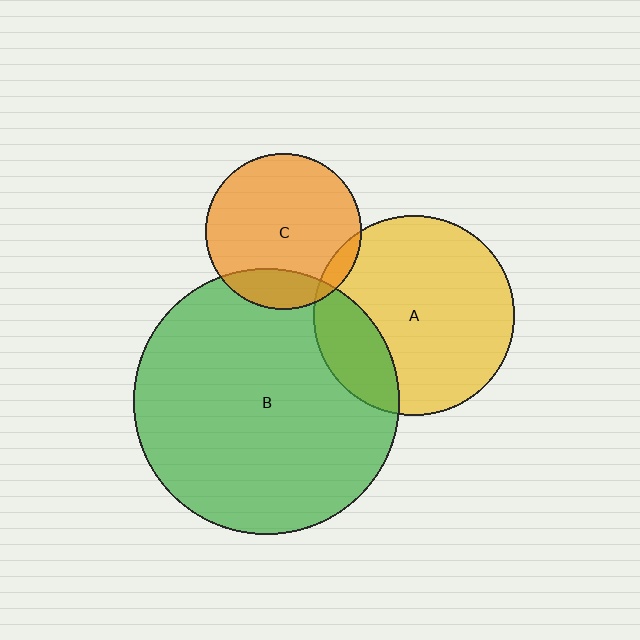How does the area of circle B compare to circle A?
Approximately 1.8 times.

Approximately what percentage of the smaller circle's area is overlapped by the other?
Approximately 20%.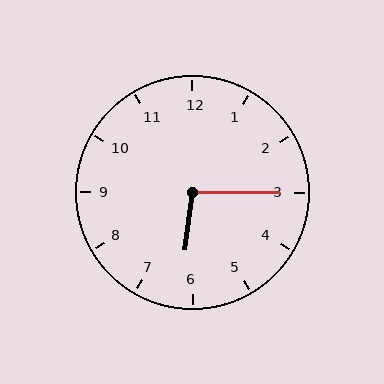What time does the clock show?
6:15.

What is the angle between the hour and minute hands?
Approximately 98 degrees.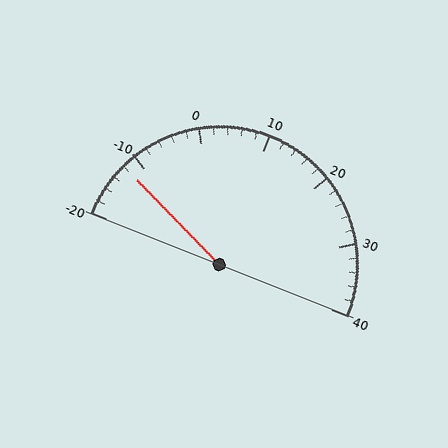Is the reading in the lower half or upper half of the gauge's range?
The reading is in the lower half of the range (-20 to 40).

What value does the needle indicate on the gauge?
The needle indicates approximately -12.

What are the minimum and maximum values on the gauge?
The gauge ranges from -20 to 40.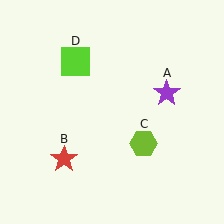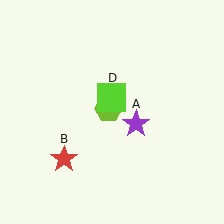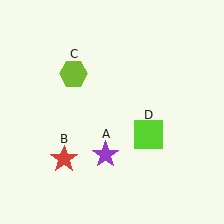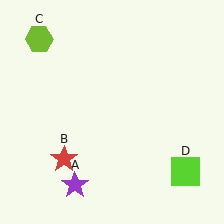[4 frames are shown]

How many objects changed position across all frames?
3 objects changed position: purple star (object A), lime hexagon (object C), lime square (object D).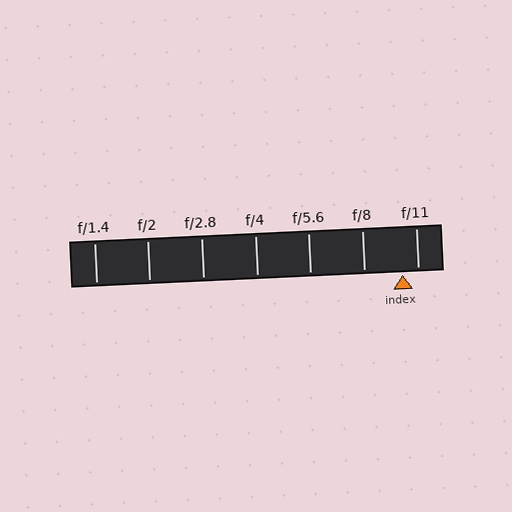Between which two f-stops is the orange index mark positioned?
The index mark is between f/8 and f/11.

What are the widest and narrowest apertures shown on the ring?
The widest aperture shown is f/1.4 and the narrowest is f/11.